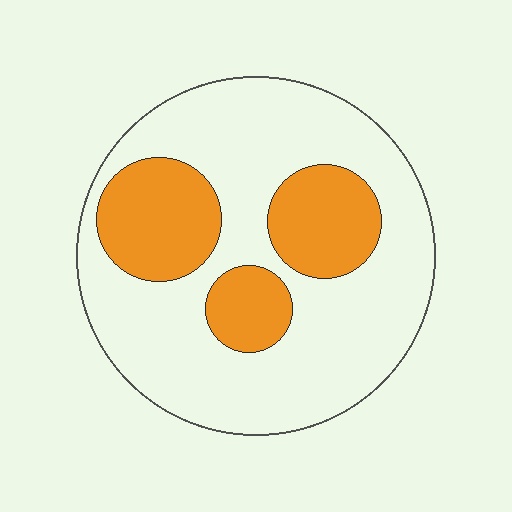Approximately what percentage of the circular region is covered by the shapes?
Approximately 30%.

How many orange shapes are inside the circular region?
3.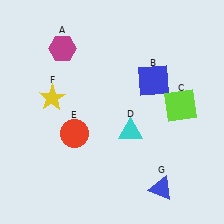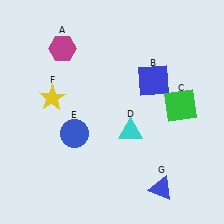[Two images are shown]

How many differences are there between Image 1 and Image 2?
There are 2 differences between the two images.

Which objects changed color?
C changed from lime to green. E changed from red to blue.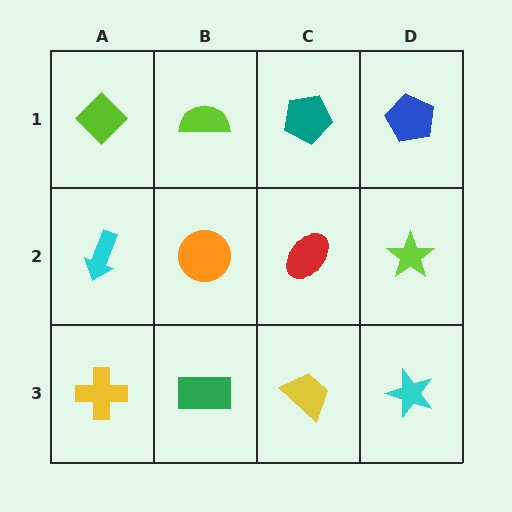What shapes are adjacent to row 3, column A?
A cyan arrow (row 2, column A), a green rectangle (row 3, column B).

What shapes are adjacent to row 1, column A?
A cyan arrow (row 2, column A), a lime semicircle (row 1, column B).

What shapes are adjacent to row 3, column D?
A lime star (row 2, column D), a yellow trapezoid (row 3, column C).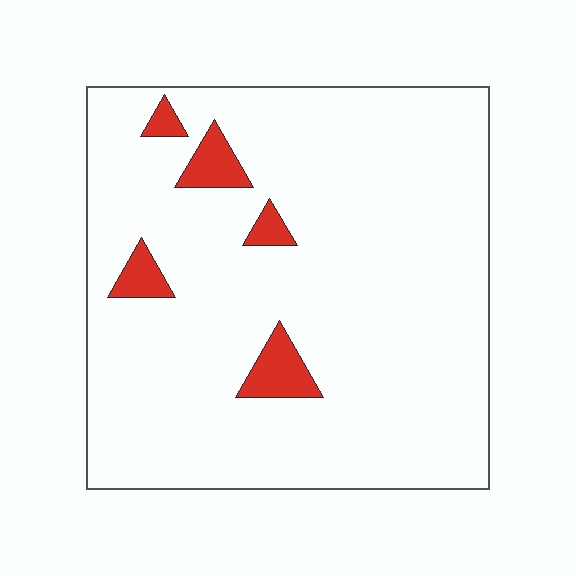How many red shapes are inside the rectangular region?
5.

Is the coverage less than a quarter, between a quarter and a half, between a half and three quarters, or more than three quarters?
Less than a quarter.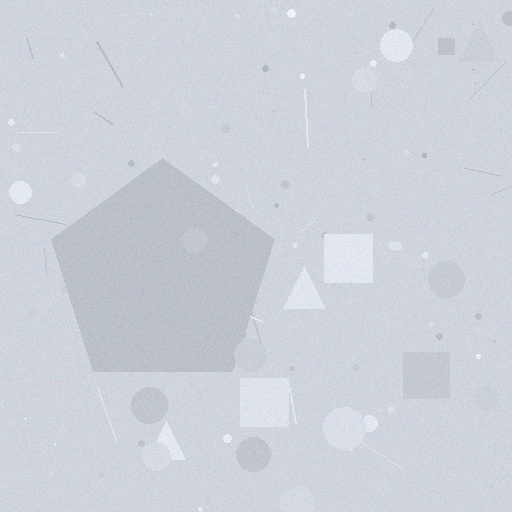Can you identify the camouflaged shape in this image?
The camouflaged shape is a pentagon.